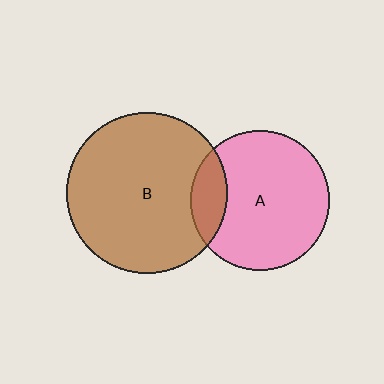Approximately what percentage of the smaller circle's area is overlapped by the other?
Approximately 15%.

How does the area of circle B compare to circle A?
Approximately 1.3 times.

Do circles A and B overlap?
Yes.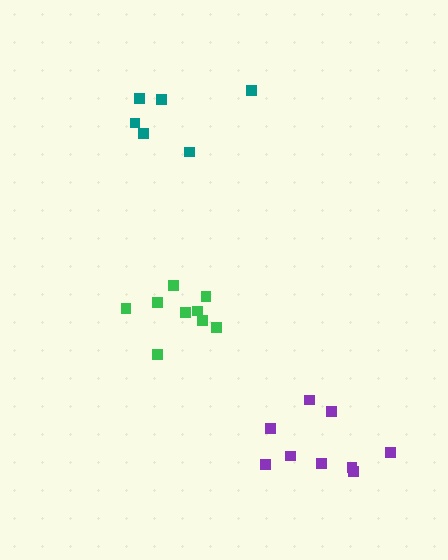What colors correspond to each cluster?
The clusters are colored: teal, purple, green.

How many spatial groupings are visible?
There are 3 spatial groupings.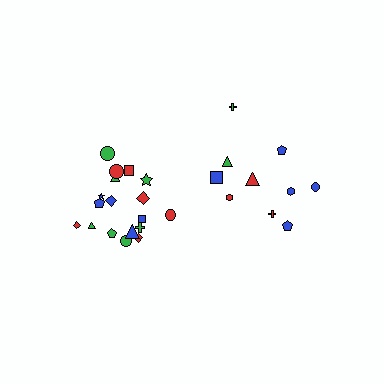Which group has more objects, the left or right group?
The left group.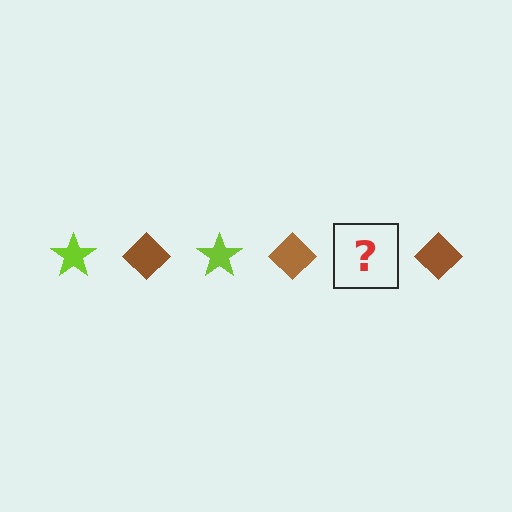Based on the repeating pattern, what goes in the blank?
The blank should be a lime star.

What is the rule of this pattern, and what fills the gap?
The rule is that the pattern alternates between lime star and brown diamond. The gap should be filled with a lime star.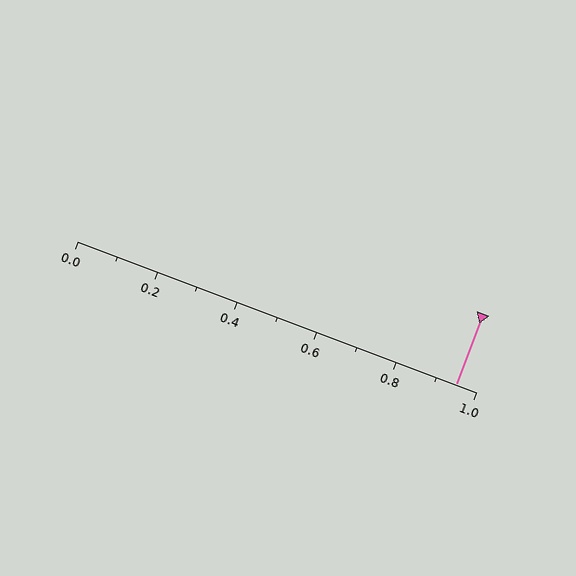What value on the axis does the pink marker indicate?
The marker indicates approximately 0.95.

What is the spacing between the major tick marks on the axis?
The major ticks are spaced 0.2 apart.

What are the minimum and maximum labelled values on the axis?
The axis runs from 0.0 to 1.0.